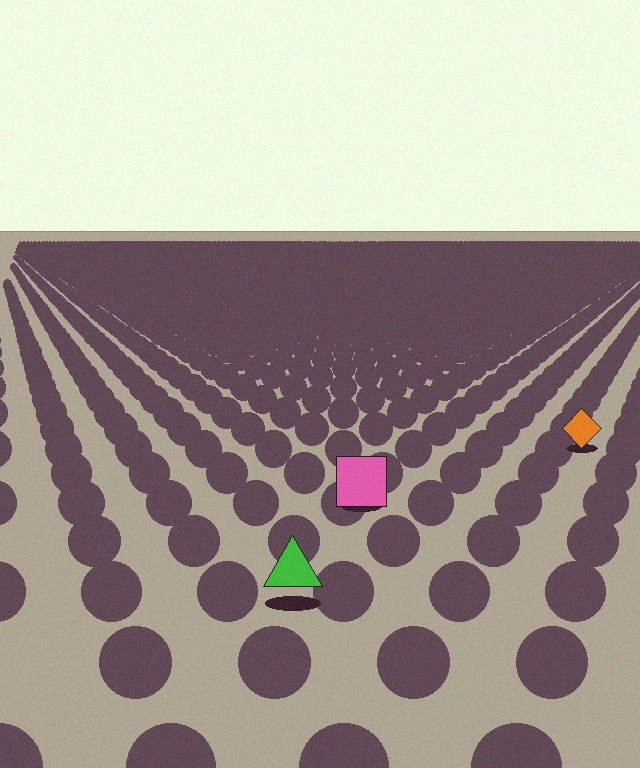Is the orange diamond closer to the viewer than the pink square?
No. The pink square is closer — you can tell from the texture gradient: the ground texture is coarser near it.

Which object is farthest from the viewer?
The orange diamond is farthest from the viewer. It appears smaller and the ground texture around it is denser.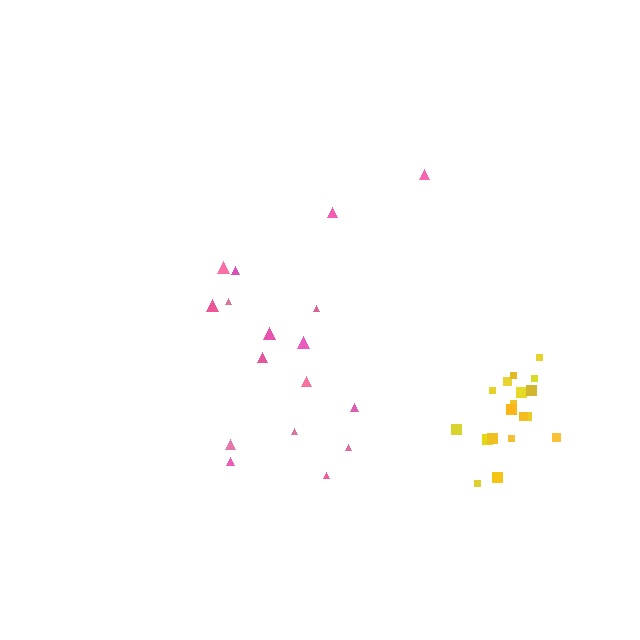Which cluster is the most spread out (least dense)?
Pink.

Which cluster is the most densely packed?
Yellow.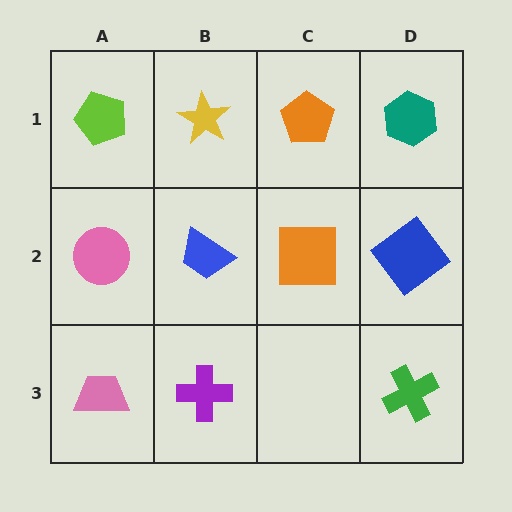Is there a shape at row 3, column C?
No, that cell is empty.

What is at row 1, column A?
A lime pentagon.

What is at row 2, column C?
An orange square.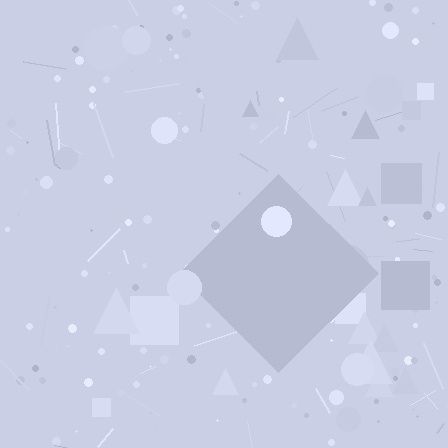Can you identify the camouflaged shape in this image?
The camouflaged shape is a diamond.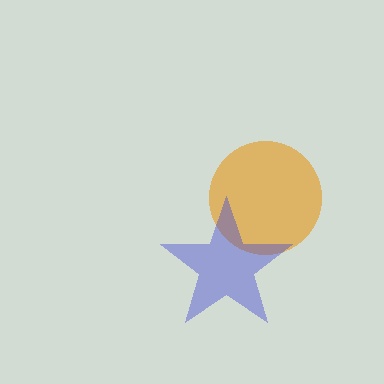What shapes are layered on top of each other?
The layered shapes are: an orange circle, a blue star.